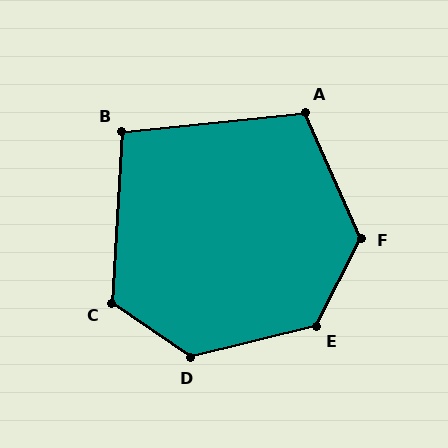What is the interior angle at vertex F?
Approximately 129 degrees (obtuse).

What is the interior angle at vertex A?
Approximately 108 degrees (obtuse).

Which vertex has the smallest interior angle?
B, at approximately 99 degrees.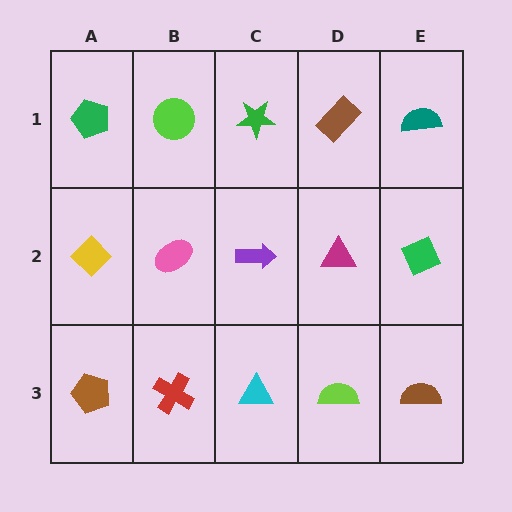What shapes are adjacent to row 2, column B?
A lime circle (row 1, column B), a red cross (row 3, column B), a yellow diamond (row 2, column A), a purple arrow (row 2, column C).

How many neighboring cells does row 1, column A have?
2.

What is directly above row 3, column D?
A magenta triangle.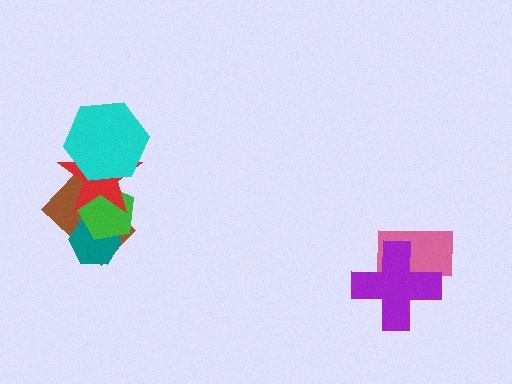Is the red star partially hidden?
Yes, it is partially covered by another shape.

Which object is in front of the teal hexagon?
The green pentagon is in front of the teal hexagon.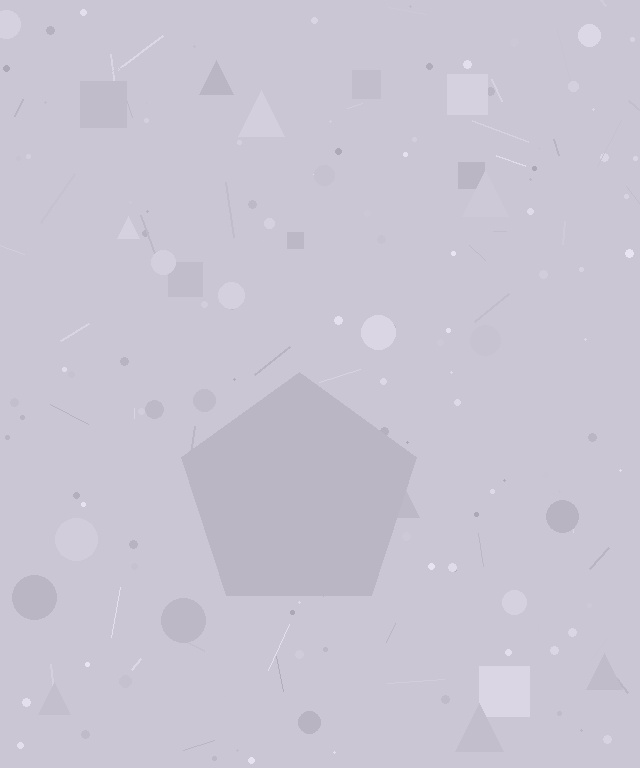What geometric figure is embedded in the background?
A pentagon is embedded in the background.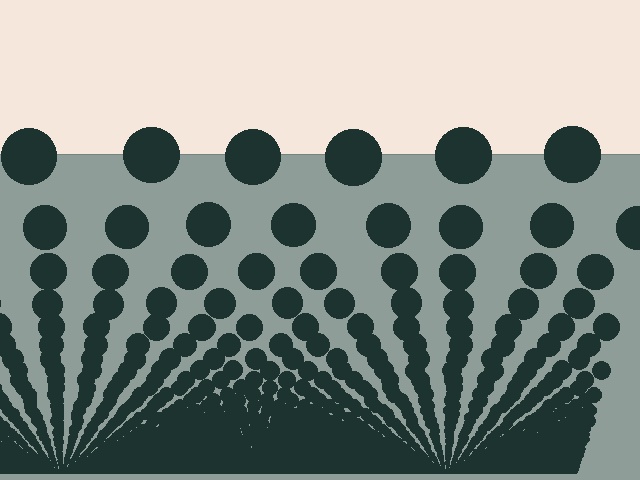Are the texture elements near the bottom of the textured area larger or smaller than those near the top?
Smaller. The gradient is inverted — elements near the bottom are smaller and denser.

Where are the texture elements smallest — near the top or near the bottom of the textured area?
Near the bottom.